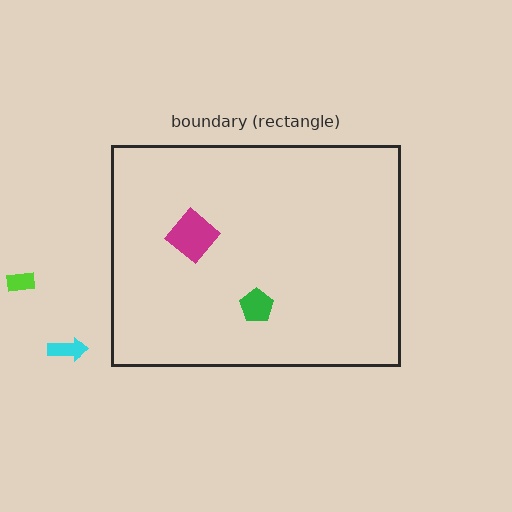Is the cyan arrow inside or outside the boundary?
Outside.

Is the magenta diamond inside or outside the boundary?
Inside.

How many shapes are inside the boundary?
2 inside, 2 outside.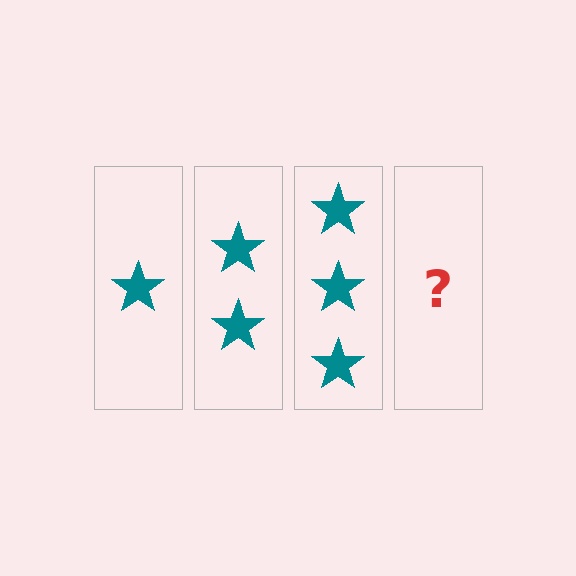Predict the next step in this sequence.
The next step is 4 stars.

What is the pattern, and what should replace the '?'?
The pattern is that each step adds one more star. The '?' should be 4 stars.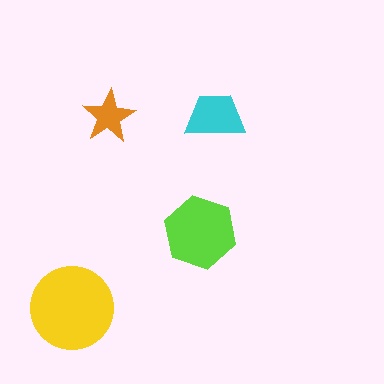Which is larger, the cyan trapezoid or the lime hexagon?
The lime hexagon.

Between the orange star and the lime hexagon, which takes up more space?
The lime hexagon.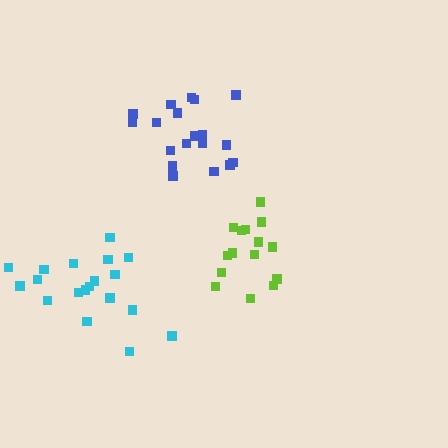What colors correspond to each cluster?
The clusters are colored: blue, lime, cyan.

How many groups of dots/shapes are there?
There are 3 groups.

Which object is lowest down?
The cyan cluster is bottommost.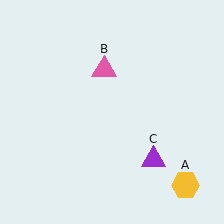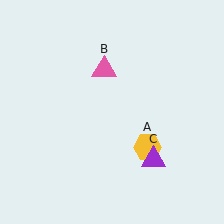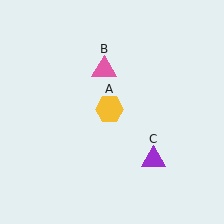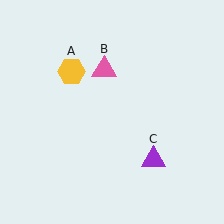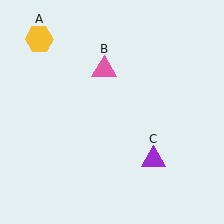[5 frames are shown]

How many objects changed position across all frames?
1 object changed position: yellow hexagon (object A).